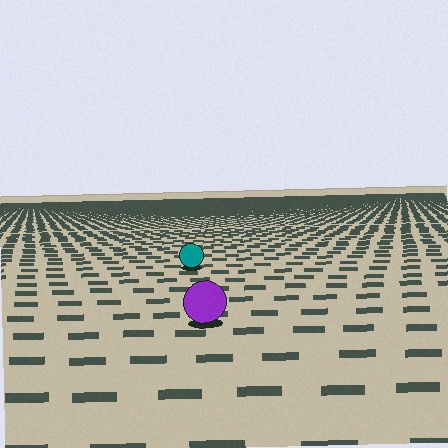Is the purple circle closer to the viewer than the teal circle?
Yes. The purple circle is closer — you can tell from the texture gradient: the ground texture is coarser near it.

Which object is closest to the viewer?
The purple circle is closest. The texture marks near it are larger and more spread out.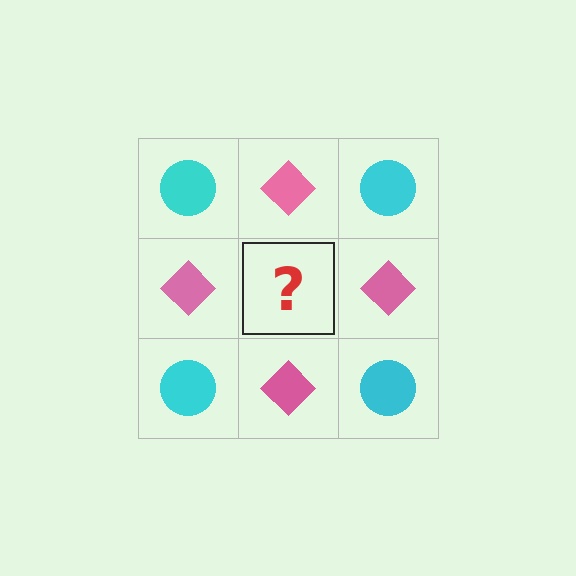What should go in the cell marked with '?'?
The missing cell should contain a cyan circle.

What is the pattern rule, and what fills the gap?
The rule is that it alternates cyan circle and pink diamond in a checkerboard pattern. The gap should be filled with a cyan circle.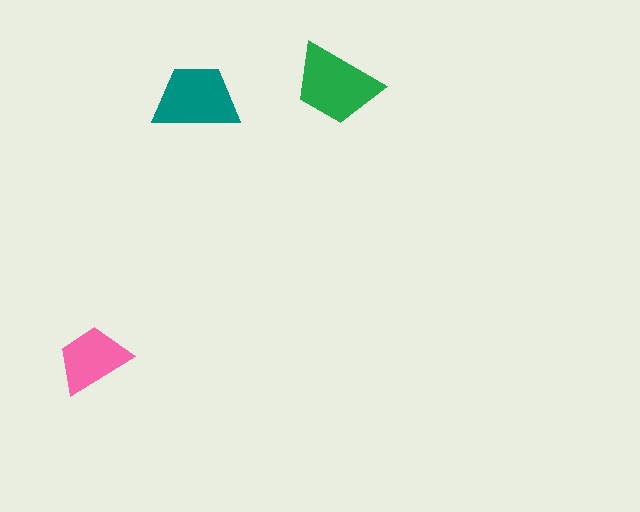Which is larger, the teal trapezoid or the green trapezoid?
The green one.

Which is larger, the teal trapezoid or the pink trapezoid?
The teal one.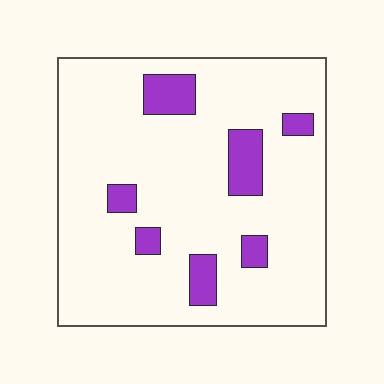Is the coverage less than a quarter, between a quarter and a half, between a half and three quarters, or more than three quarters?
Less than a quarter.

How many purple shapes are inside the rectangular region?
7.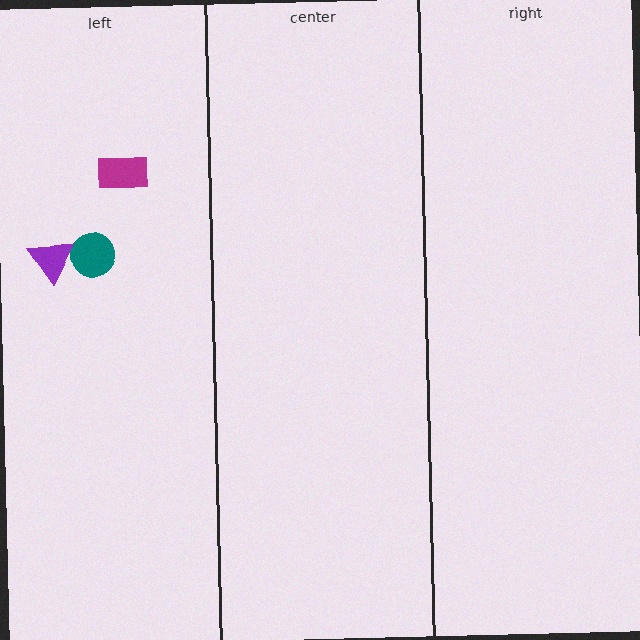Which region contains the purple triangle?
The left region.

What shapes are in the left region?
The teal circle, the magenta rectangle, the purple triangle.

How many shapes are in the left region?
3.